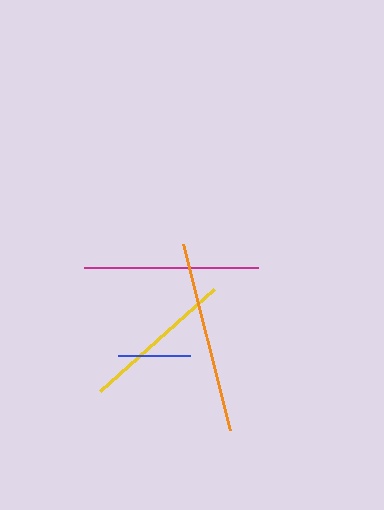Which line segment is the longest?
The orange line is the longest at approximately 192 pixels.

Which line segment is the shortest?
The blue line is the shortest at approximately 72 pixels.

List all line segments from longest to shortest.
From longest to shortest: orange, magenta, yellow, blue.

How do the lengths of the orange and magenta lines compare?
The orange and magenta lines are approximately the same length.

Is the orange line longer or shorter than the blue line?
The orange line is longer than the blue line.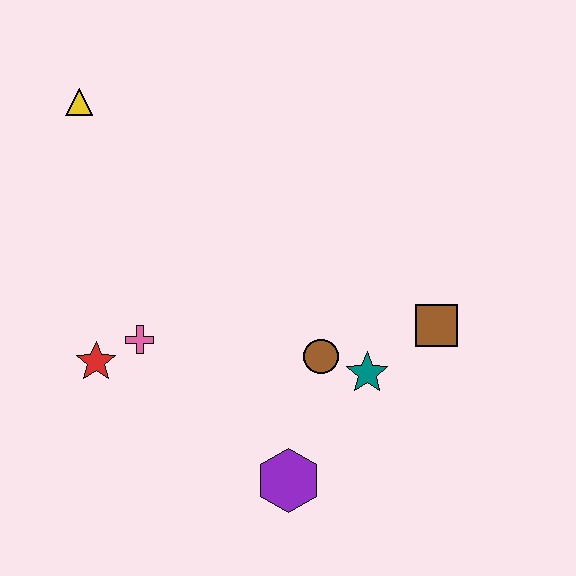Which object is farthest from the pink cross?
The brown square is farthest from the pink cross.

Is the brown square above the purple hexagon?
Yes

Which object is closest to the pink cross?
The red star is closest to the pink cross.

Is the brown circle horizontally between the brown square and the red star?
Yes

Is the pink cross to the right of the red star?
Yes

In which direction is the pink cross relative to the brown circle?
The pink cross is to the left of the brown circle.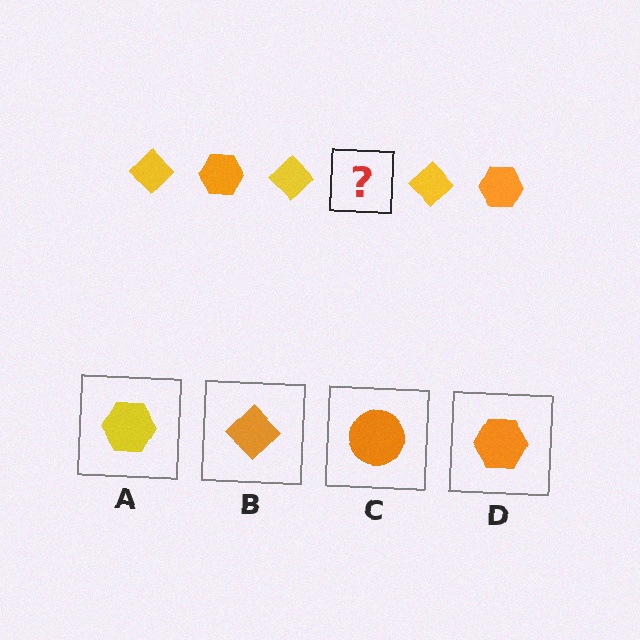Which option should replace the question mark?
Option D.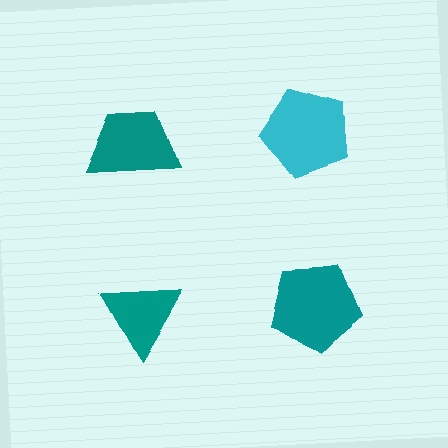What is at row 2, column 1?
A teal triangle.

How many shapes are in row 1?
2 shapes.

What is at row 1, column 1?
A teal trapezoid.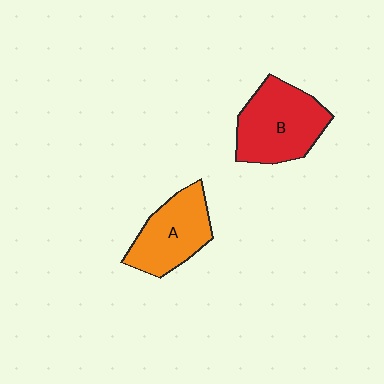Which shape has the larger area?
Shape B (red).